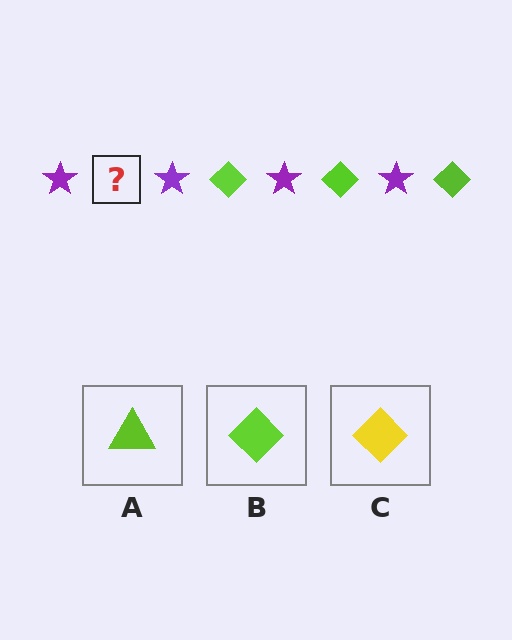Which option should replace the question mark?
Option B.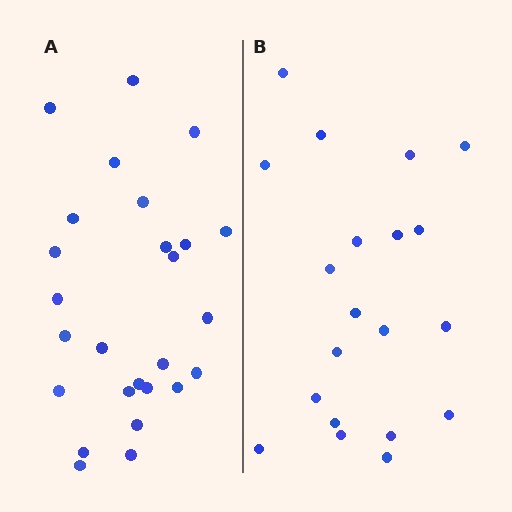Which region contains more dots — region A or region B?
Region A (the left region) has more dots.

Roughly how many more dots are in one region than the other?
Region A has about 6 more dots than region B.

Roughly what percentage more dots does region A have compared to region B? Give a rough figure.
About 30% more.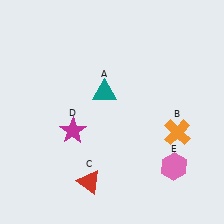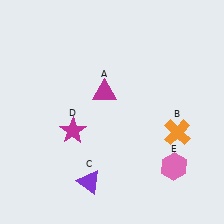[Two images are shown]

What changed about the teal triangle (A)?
In Image 1, A is teal. In Image 2, it changed to magenta.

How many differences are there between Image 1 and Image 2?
There are 2 differences between the two images.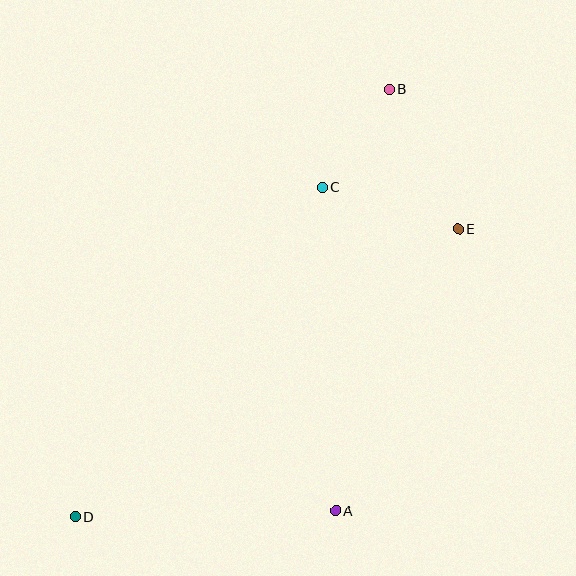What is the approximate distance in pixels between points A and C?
The distance between A and C is approximately 324 pixels.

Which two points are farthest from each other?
Points B and D are farthest from each other.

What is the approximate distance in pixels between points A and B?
The distance between A and B is approximately 425 pixels.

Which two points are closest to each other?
Points B and C are closest to each other.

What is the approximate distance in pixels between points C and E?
The distance between C and E is approximately 143 pixels.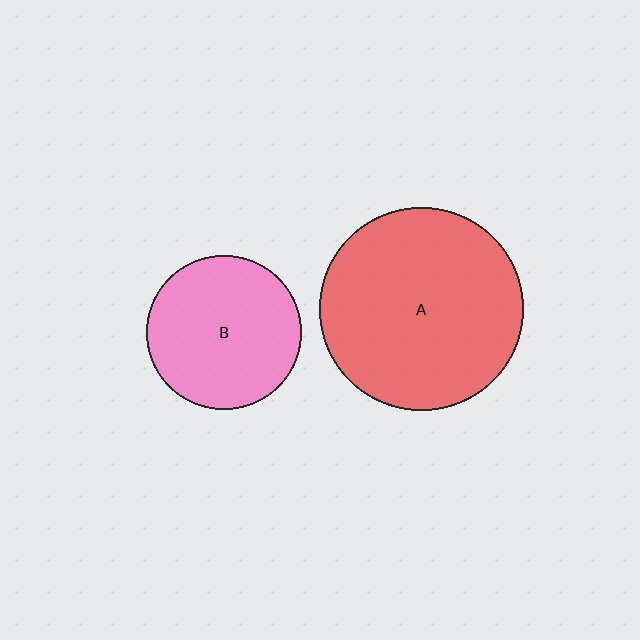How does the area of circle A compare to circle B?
Approximately 1.7 times.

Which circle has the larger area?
Circle A (red).